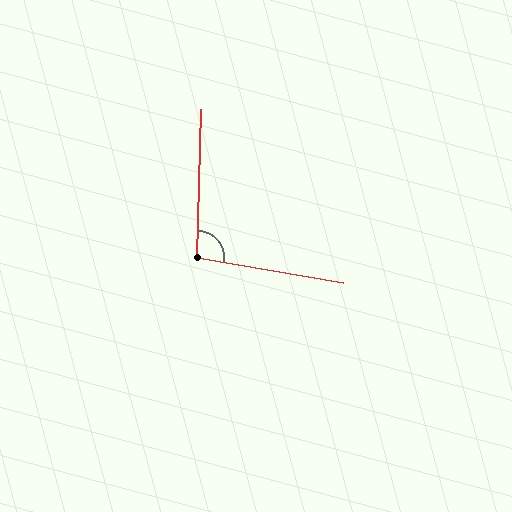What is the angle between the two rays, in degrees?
Approximately 98 degrees.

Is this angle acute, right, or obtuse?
It is obtuse.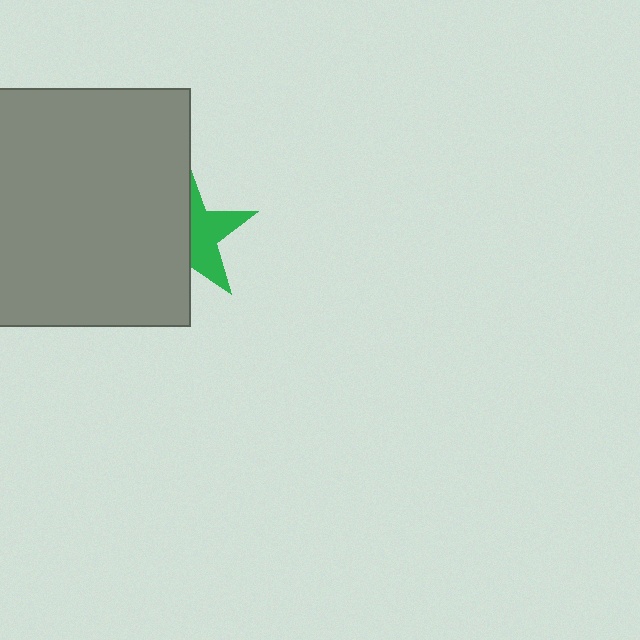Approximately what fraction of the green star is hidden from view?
Roughly 56% of the green star is hidden behind the gray square.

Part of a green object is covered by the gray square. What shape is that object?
It is a star.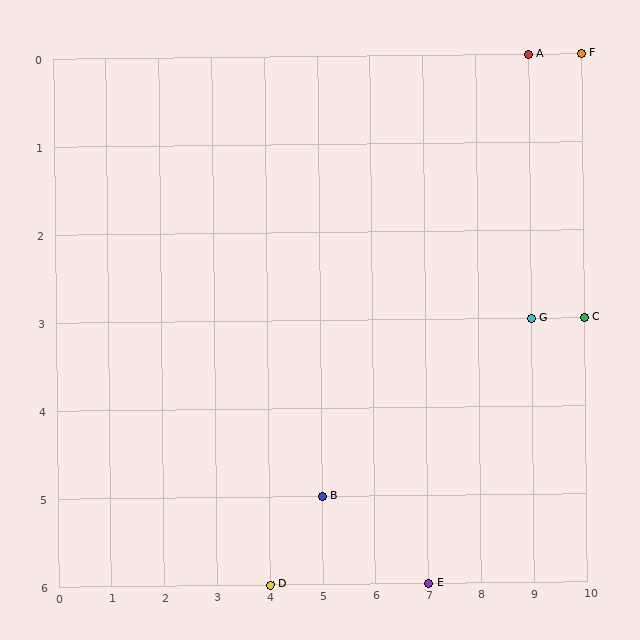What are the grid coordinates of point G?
Point G is at grid coordinates (9, 3).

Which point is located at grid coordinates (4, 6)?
Point D is at (4, 6).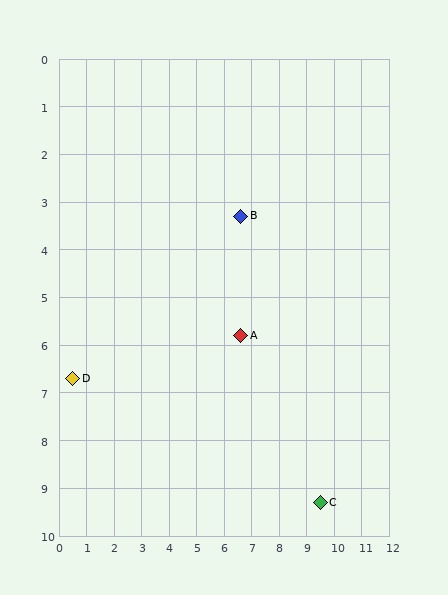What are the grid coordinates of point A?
Point A is at approximately (6.6, 5.8).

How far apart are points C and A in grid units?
Points C and A are about 4.5 grid units apart.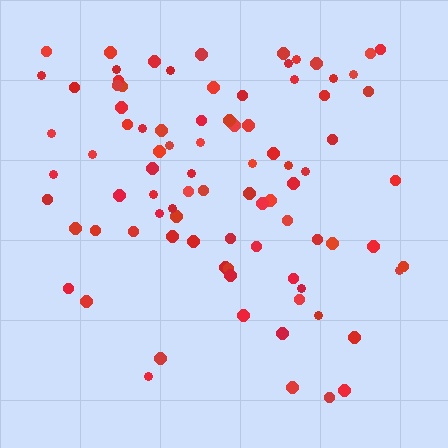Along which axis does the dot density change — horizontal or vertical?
Vertical.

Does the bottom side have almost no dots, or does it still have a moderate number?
Still a moderate number, just noticeably fewer than the top.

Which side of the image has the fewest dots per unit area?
The bottom.